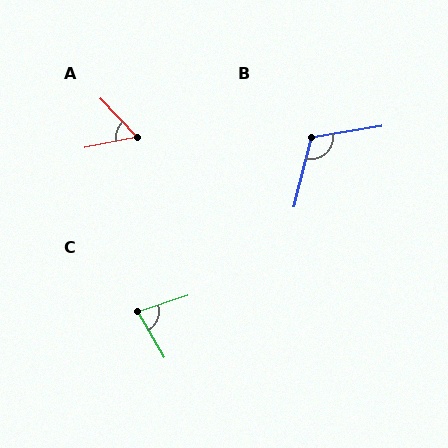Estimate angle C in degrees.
Approximately 77 degrees.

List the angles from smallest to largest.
A (58°), C (77°), B (114°).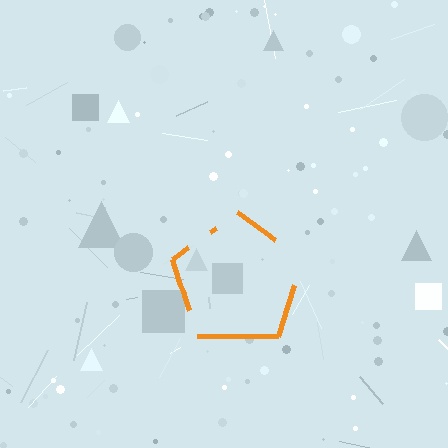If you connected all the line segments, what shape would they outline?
They would outline a pentagon.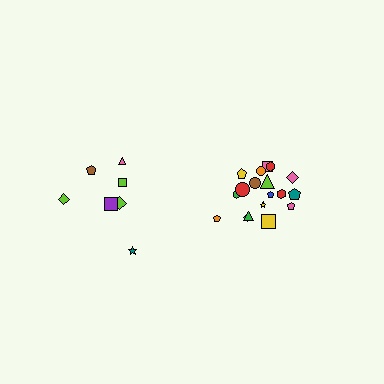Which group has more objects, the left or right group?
The right group.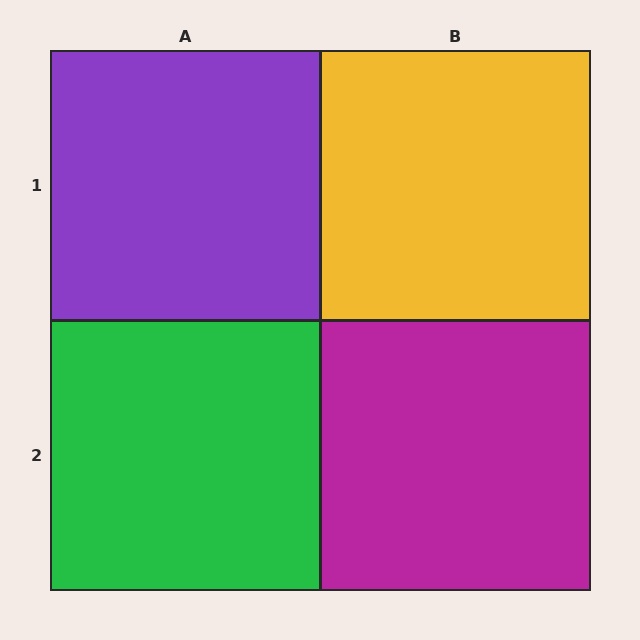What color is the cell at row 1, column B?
Yellow.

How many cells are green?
1 cell is green.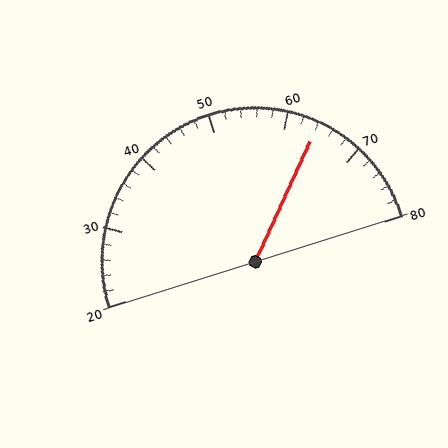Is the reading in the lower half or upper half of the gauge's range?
The reading is in the upper half of the range (20 to 80).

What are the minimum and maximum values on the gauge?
The gauge ranges from 20 to 80.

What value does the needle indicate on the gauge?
The needle indicates approximately 64.